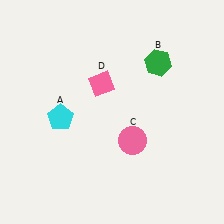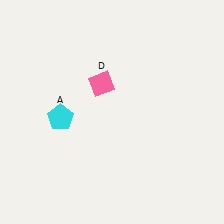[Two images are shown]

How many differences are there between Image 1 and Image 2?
There are 2 differences between the two images.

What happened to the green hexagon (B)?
The green hexagon (B) was removed in Image 2. It was in the top-right area of Image 1.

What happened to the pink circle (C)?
The pink circle (C) was removed in Image 2. It was in the bottom-right area of Image 1.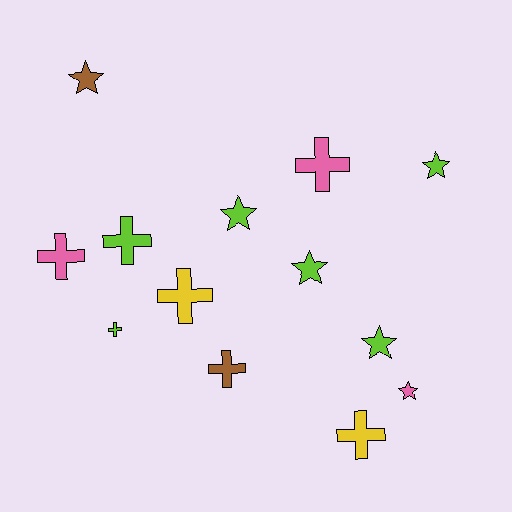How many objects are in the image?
There are 13 objects.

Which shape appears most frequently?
Cross, with 7 objects.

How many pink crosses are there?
There are 2 pink crosses.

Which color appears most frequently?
Lime, with 6 objects.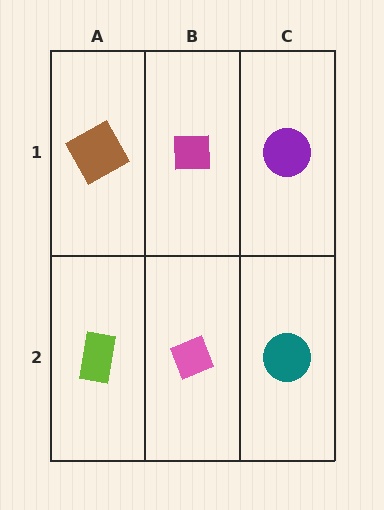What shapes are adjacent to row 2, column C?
A purple circle (row 1, column C), a pink diamond (row 2, column B).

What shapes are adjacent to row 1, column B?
A pink diamond (row 2, column B), a brown square (row 1, column A), a purple circle (row 1, column C).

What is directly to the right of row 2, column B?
A teal circle.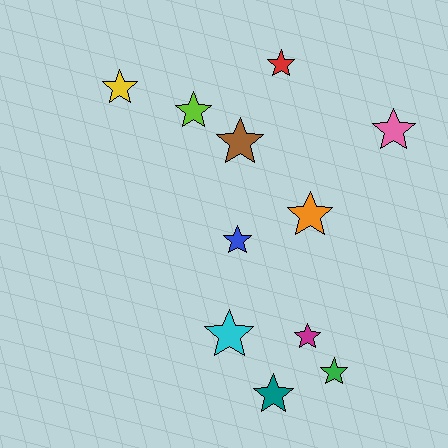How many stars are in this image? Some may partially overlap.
There are 11 stars.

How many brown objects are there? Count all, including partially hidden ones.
There is 1 brown object.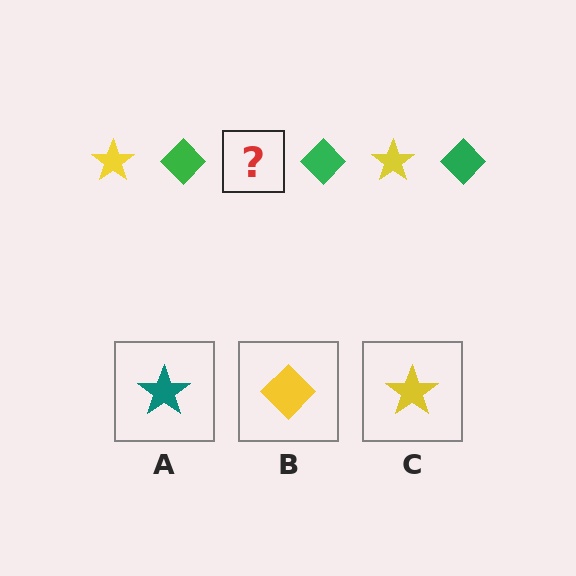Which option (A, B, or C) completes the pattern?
C.